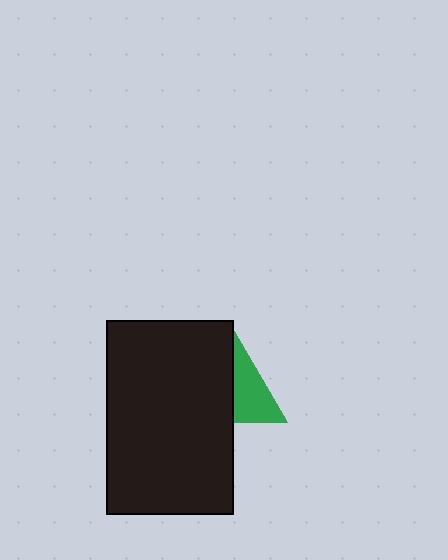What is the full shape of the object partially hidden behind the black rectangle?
The partially hidden object is a green triangle.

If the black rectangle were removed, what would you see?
You would see the complete green triangle.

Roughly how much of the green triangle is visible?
About half of it is visible (roughly 52%).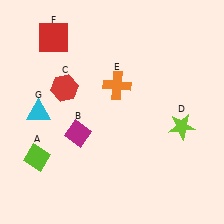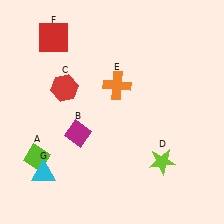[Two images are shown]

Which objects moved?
The objects that moved are: the lime star (D), the cyan triangle (G).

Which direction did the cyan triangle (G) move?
The cyan triangle (G) moved down.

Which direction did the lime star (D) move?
The lime star (D) moved down.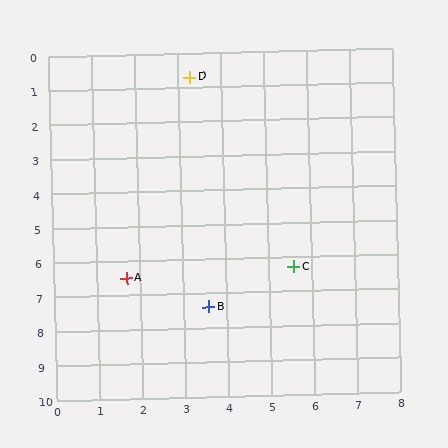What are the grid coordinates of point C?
Point C is at approximately (5.6, 6.3).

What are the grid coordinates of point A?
Point A is at approximately (1.7, 6.5).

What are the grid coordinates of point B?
Point B is at approximately (3.6, 7.4).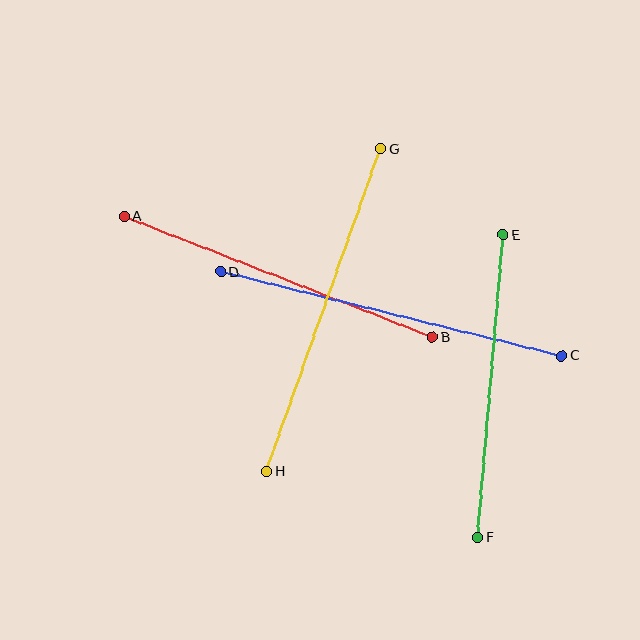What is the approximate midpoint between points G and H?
The midpoint is at approximately (323, 310) pixels.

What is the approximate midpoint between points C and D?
The midpoint is at approximately (391, 314) pixels.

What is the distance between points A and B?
The distance is approximately 331 pixels.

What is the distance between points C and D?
The distance is approximately 351 pixels.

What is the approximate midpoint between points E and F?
The midpoint is at approximately (490, 386) pixels.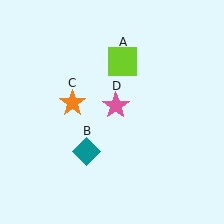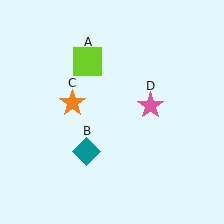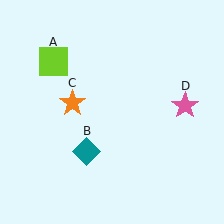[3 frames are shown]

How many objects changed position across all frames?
2 objects changed position: lime square (object A), pink star (object D).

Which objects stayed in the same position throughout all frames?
Teal diamond (object B) and orange star (object C) remained stationary.